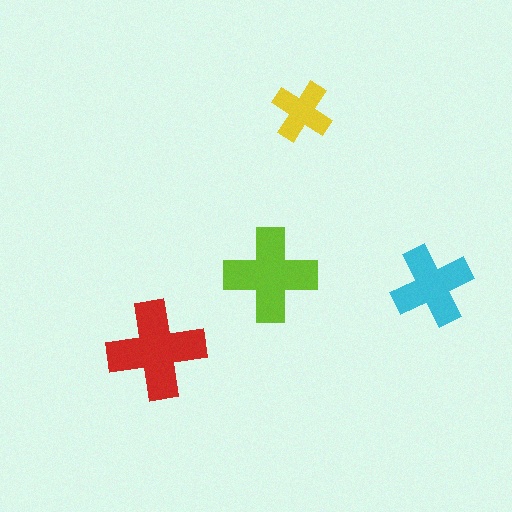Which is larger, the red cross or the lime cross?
The red one.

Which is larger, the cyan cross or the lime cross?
The lime one.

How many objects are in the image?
There are 4 objects in the image.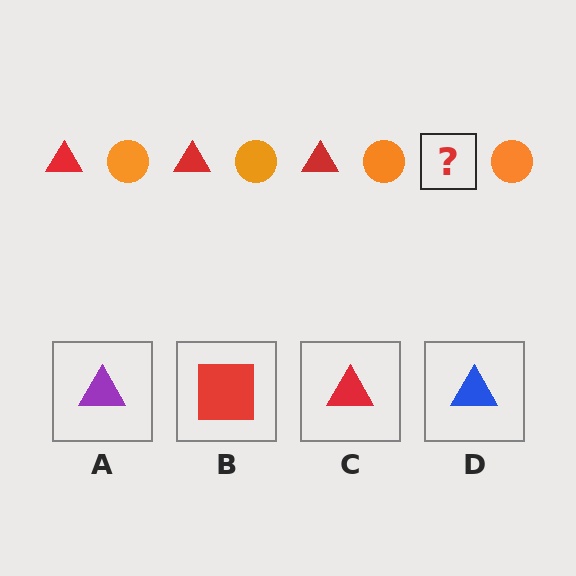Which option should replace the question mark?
Option C.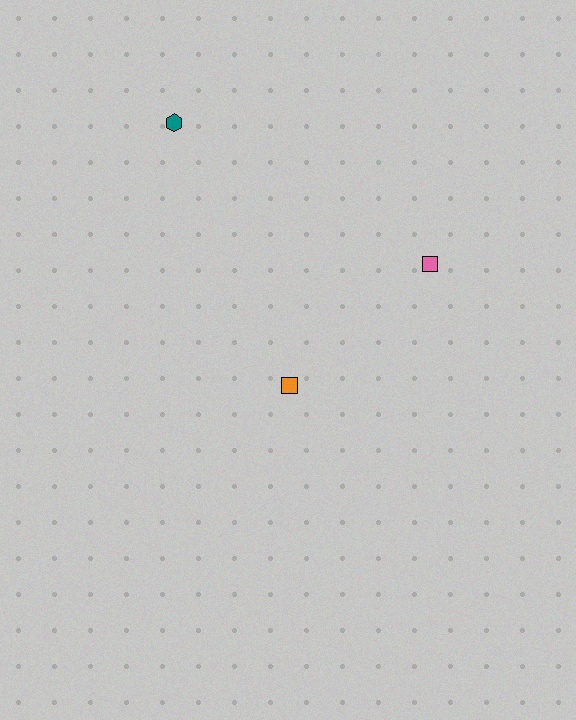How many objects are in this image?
There are 3 objects.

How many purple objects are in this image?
There are no purple objects.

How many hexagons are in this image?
There is 1 hexagon.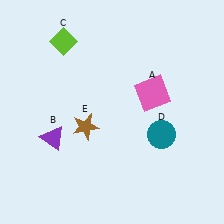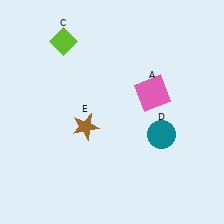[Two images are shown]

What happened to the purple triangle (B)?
The purple triangle (B) was removed in Image 2. It was in the bottom-left area of Image 1.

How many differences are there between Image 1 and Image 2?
There is 1 difference between the two images.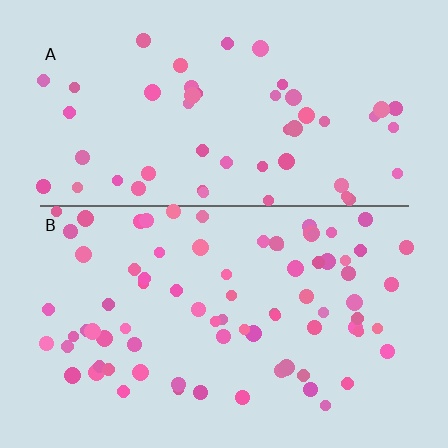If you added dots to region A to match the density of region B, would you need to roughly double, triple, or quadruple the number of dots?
Approximately double.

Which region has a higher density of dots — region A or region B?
B (the bottom).